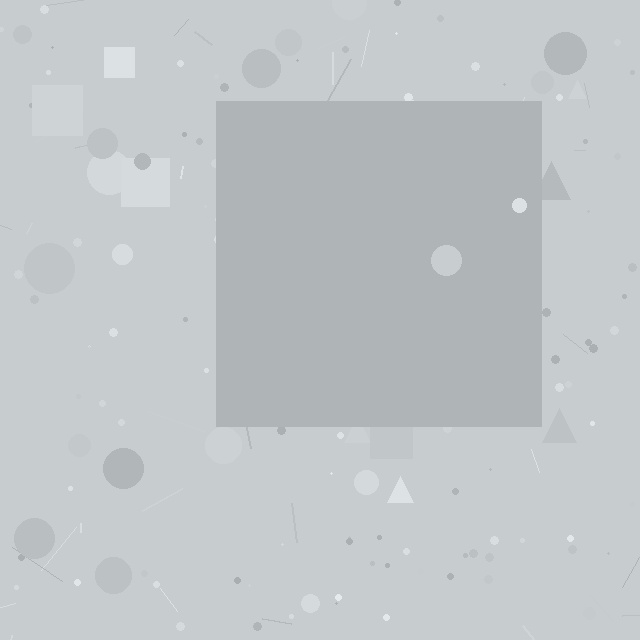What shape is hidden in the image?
A square is hidden in the image.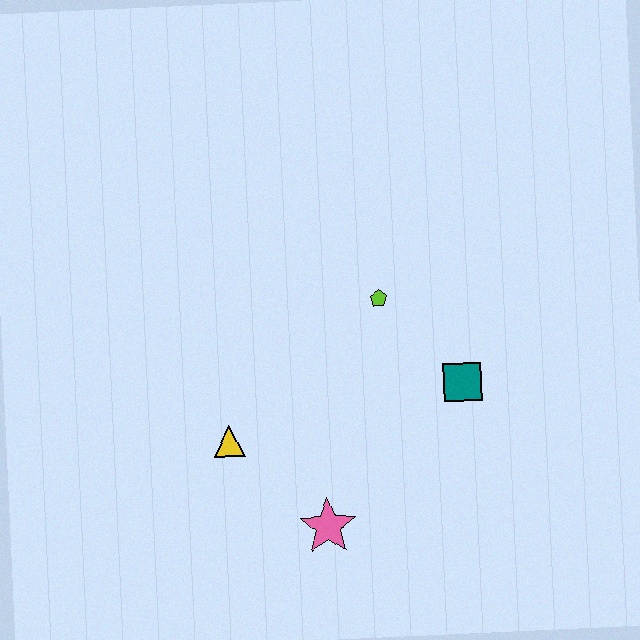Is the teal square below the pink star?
No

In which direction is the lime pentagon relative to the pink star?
The lime pentagon is above the pink star.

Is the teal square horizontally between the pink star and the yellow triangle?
No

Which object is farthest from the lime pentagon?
The pink star is farthest from the lime pentagon.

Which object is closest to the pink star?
The yellow triangle is closest to the pink star.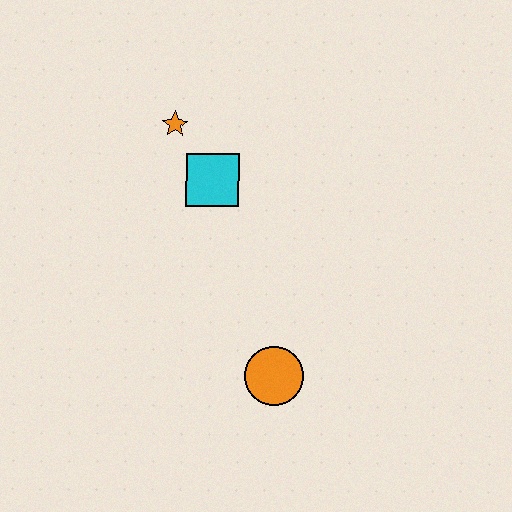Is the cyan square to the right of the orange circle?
No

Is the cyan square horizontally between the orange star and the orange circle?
Yes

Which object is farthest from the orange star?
The orange circle is farthest from the orange star.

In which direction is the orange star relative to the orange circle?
The orange star is above the orange circle.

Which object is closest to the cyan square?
The orange star is closest to the cyan square.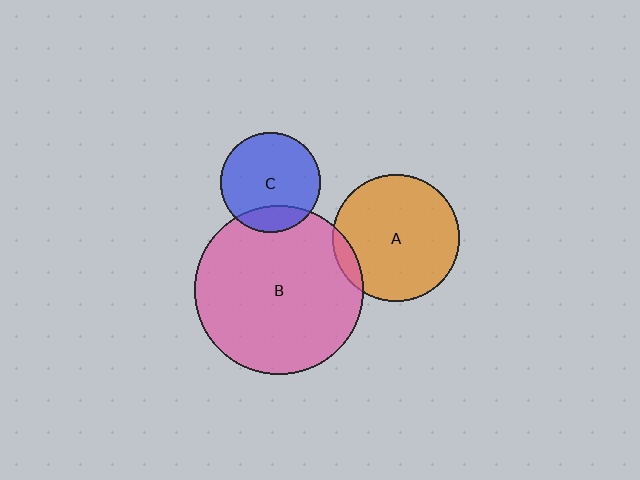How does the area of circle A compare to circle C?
Approximately 1.6 times.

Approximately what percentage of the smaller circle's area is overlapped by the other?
Approximately 10%.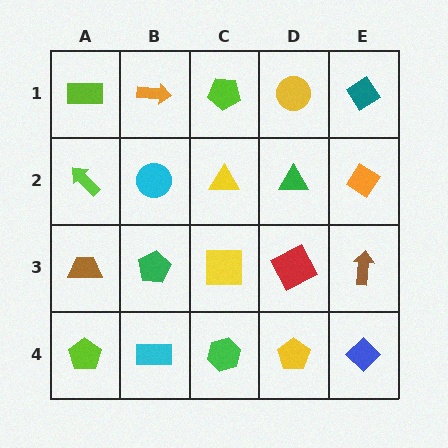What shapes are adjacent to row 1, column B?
A cyan circle (row 2, column B), a lime rectangle (row 1, column A), a lime pentagon (row 1, column C).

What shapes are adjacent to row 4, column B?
A green pentagon (row 3, column B), a lime pentagon (row 4, column A), a green hexagon (row 4, column C).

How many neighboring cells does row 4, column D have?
3.